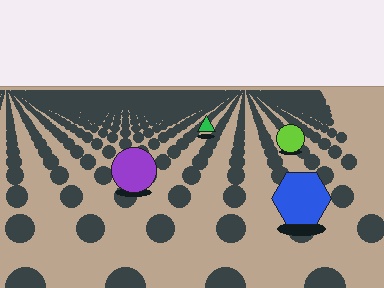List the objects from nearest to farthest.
From nearest to farthest: the blue hexagon, the purple circle, the lime circle, the green triangle.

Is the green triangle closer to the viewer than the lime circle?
No. The lime circle is closer — you can tell from the texture gradient: the ground texture is coarser near it.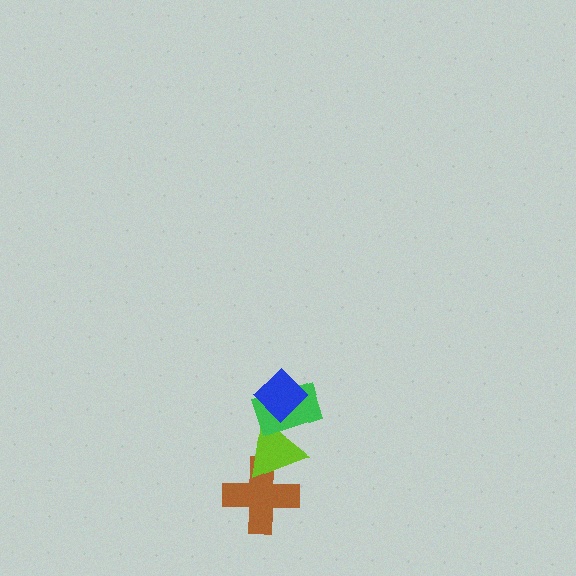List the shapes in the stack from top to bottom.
From top to bottom: the blue diamond, the green rectangle, the lime triangle, the brown cross.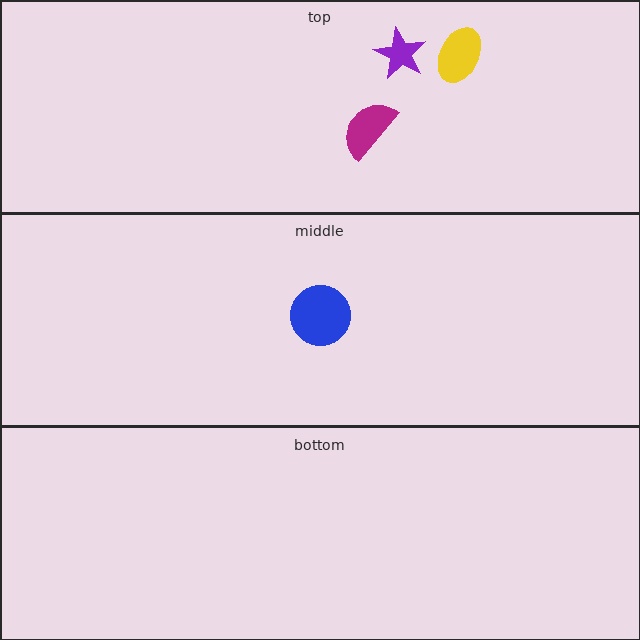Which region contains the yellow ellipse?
The top region.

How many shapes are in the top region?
3.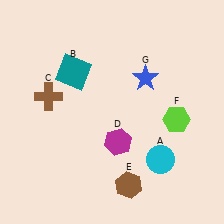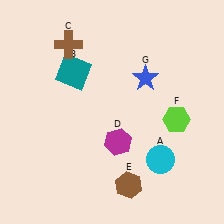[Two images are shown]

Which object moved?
The brown cross (C) moved up.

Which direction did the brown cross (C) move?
The brown cross (C) moved up.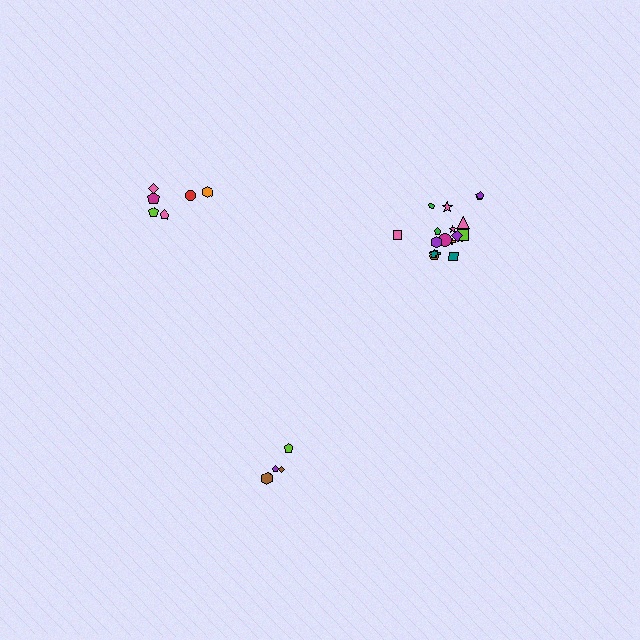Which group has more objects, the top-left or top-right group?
The top-right group.